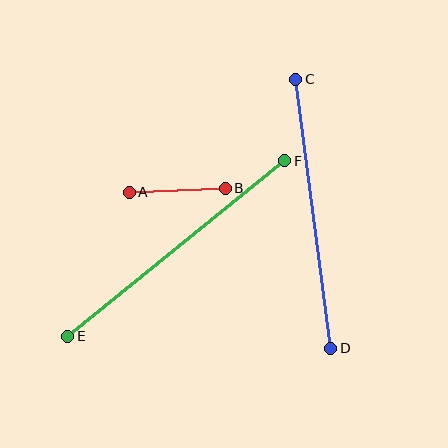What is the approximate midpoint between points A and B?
The midpoint is at approximately (177, 190) pixels.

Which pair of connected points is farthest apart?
Points E and F are farthest apart.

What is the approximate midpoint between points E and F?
The midpoint is at approximately (176, 249) pixels.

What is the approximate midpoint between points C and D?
The midpoint is at approximately (313, 214) pixels.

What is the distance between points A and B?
The distance is approximately 96 pixels.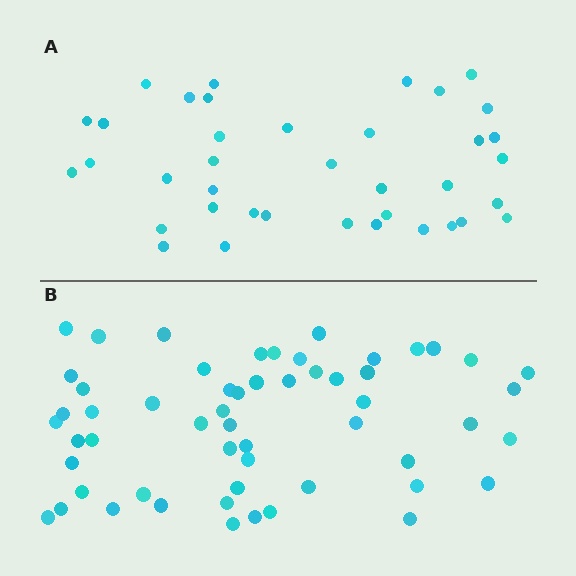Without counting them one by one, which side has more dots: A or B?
Region B (the bottom region) has more dots.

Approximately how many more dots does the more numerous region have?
Region B has approximately 20 more dots than region A.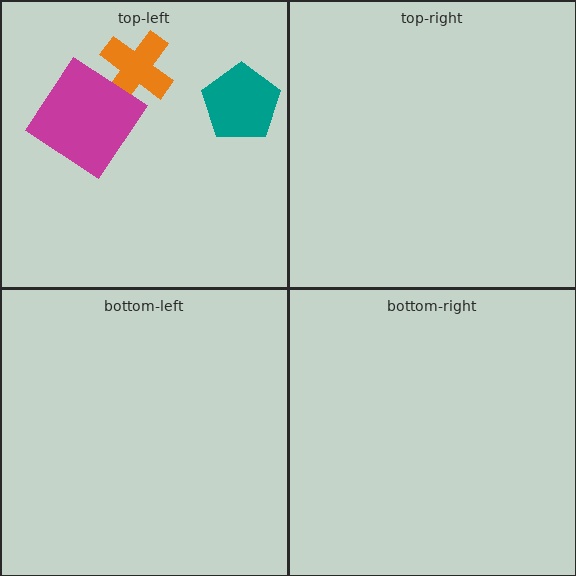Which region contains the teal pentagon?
The top-left region.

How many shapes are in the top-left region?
3.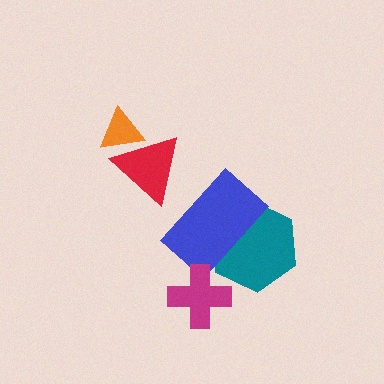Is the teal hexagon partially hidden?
Yes, it is partially covered by another shape.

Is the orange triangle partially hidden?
Yes, it is partially covered by another shape.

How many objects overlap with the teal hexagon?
1 object overlaps with the teal hexagon.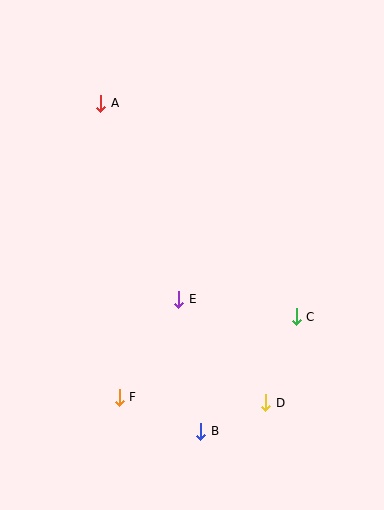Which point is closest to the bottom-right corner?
Point D is closest to the bottom-right corner.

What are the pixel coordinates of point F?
Point F is at (119, 397).